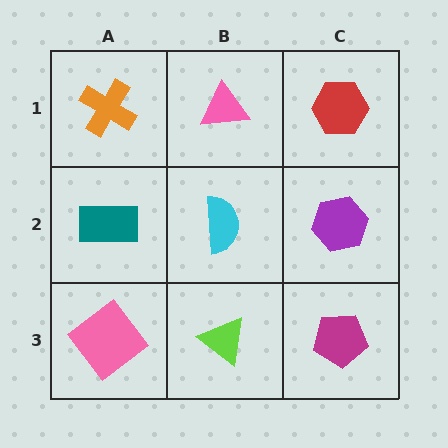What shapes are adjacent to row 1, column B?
A cyan semicircle (row 2, column B), an orange cross (row 1, column A), a red hexagon (row 1, column C).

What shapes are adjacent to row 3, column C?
A purple hexagon (row 2, column C), a lime triangle (row 3, column B).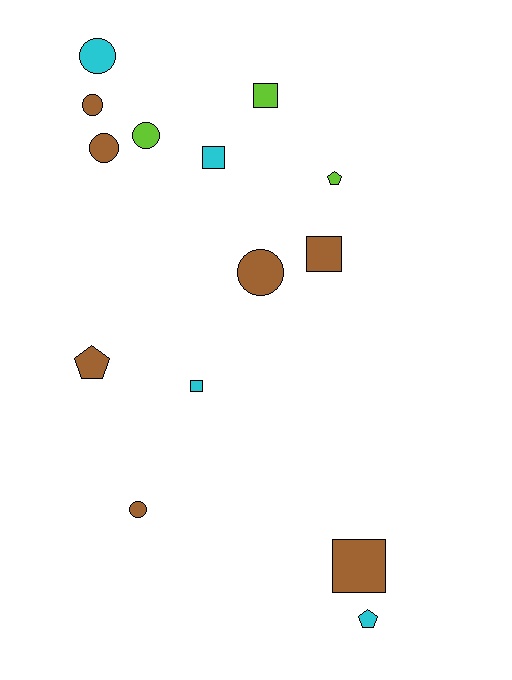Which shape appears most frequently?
Circle, with 6 objects.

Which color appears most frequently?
Brown, with 7 objects.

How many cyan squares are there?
There are 2 cyan squares.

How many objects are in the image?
There are 14 objects.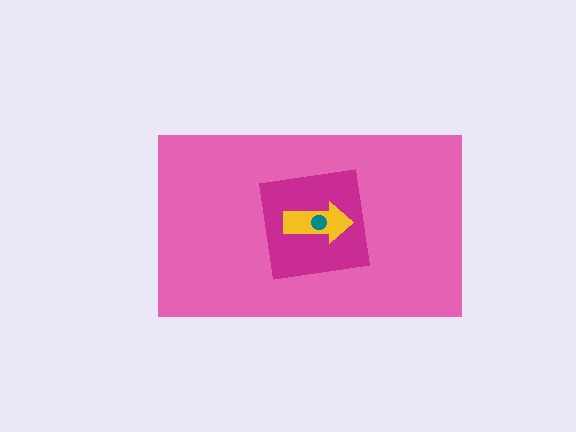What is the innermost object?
The teal circle.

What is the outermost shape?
The pink rectangle.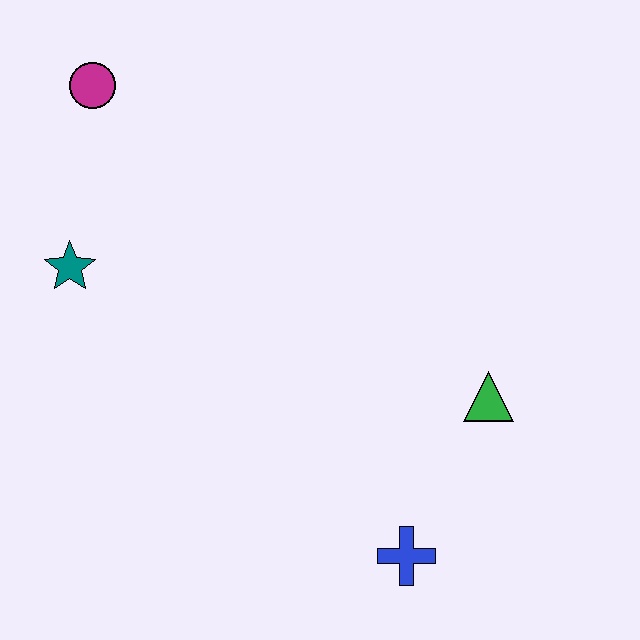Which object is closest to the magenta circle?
The teal star is closest to the magenta circle.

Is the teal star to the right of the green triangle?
No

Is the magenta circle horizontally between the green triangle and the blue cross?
No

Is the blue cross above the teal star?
No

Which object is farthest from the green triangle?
The magenta circle is farthest from the green triangle.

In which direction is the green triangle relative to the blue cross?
The green triangle is above the blue cross.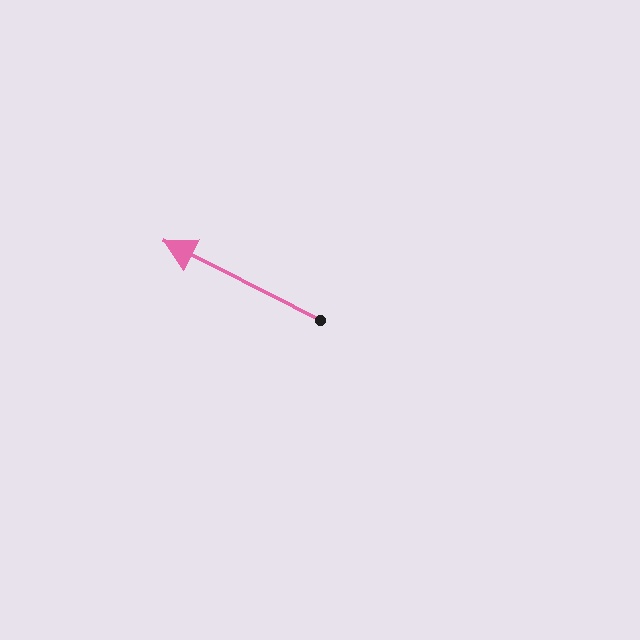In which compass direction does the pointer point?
Northwest.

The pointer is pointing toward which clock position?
Roughly 10 o'clock.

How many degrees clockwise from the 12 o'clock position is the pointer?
Approximately 297 degrees.